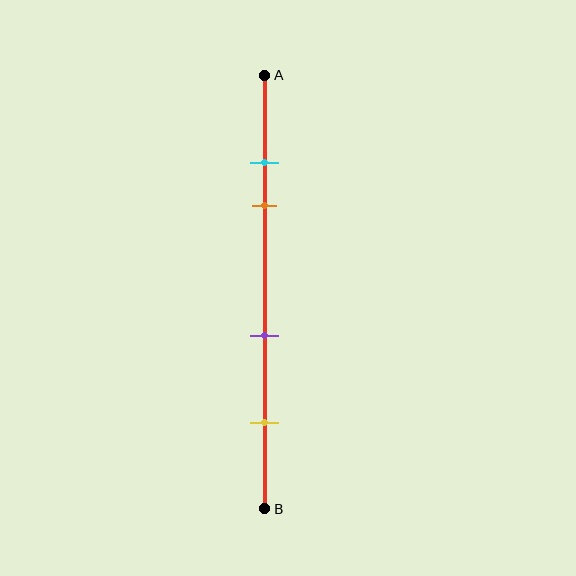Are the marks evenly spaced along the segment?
No, the marks are not evenly spaced.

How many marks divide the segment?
There are 4 marks dividing the segment.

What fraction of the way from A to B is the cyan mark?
The cyan mark is approximately 20% (0.2) of the way from A to B.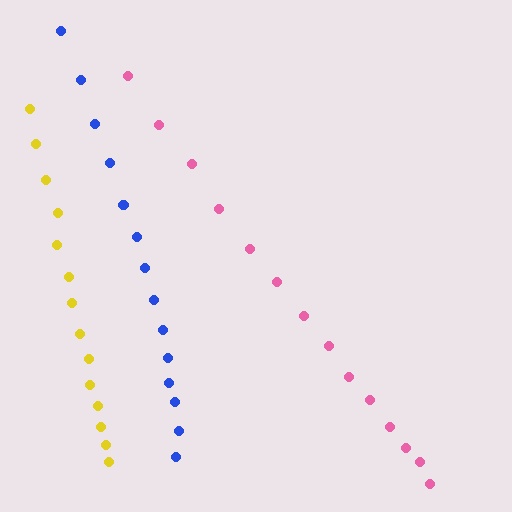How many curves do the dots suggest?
There are 3 distinct paths.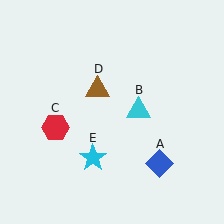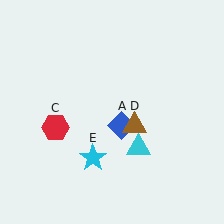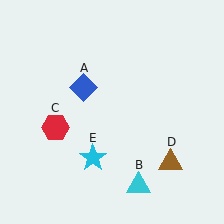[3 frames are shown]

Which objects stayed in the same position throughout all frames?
Red hexagon (object C) and cyan star (object E) remained stationary.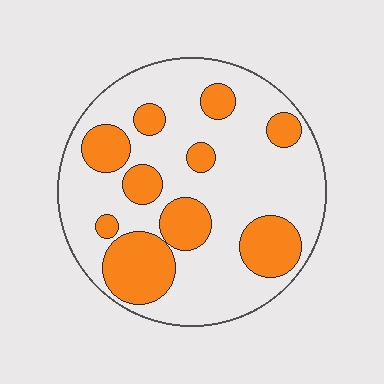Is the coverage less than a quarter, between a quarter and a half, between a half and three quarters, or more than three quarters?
Between a quarter and a half.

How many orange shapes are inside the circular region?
10.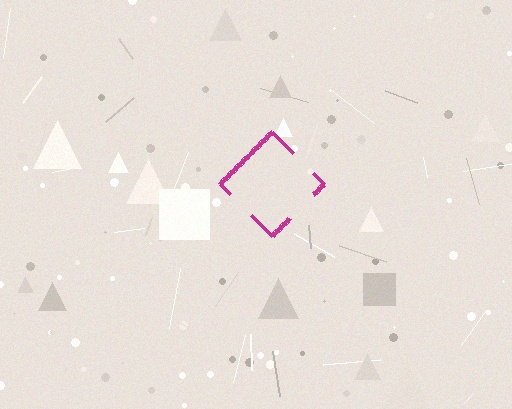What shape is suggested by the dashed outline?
The dashed outline suggests a diamond.